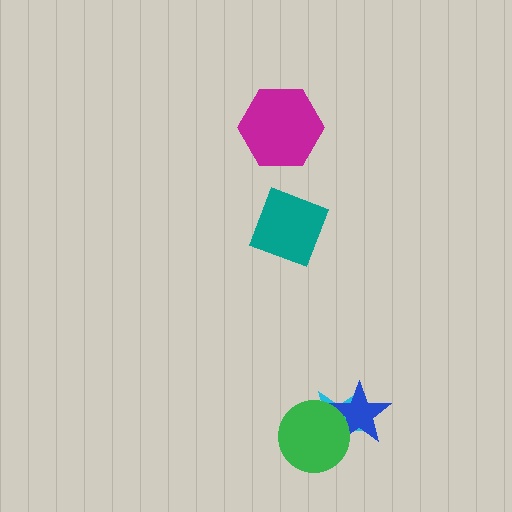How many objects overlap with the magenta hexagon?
0 objects overlap with the magenta hexagon.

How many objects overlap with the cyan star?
2 objects overlap with the cyan star.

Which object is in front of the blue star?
The green circle is in front of the blue star.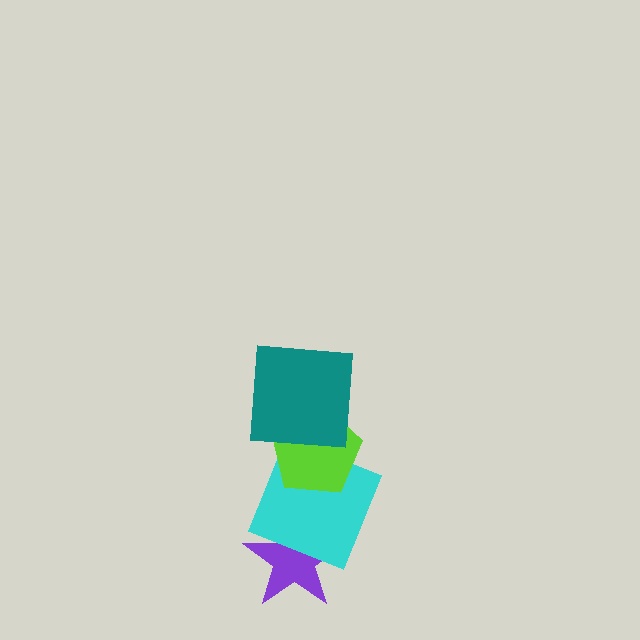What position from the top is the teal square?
The teal square is 1st from the top.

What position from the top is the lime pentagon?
The lime pentagon is 2nd from the top.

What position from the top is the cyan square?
The cyan square is 3rd from the top.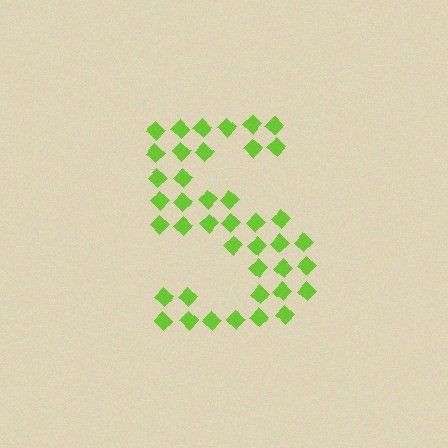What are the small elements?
The small elements are diamonds.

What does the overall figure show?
The overall figure shows the letter S.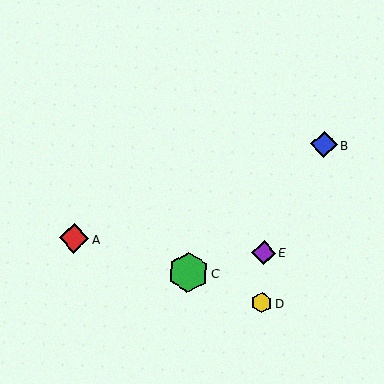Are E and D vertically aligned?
Yes, both are at x≈264.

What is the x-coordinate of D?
Object D is at x≈261.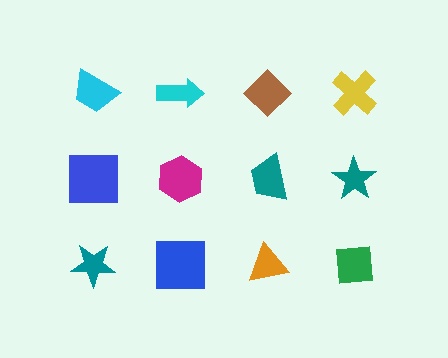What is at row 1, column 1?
A cyan trapezoid.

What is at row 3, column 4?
A green square.